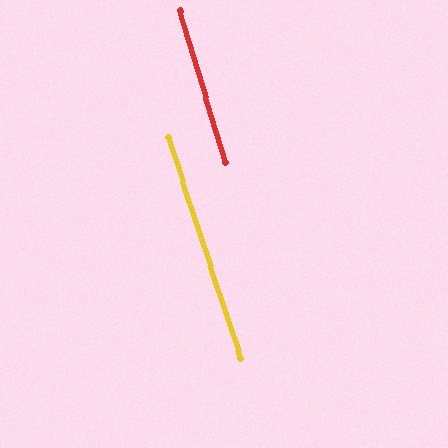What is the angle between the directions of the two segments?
Approximately 2 degrees.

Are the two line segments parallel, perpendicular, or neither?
Parallel — their directions differ by only 1.5°.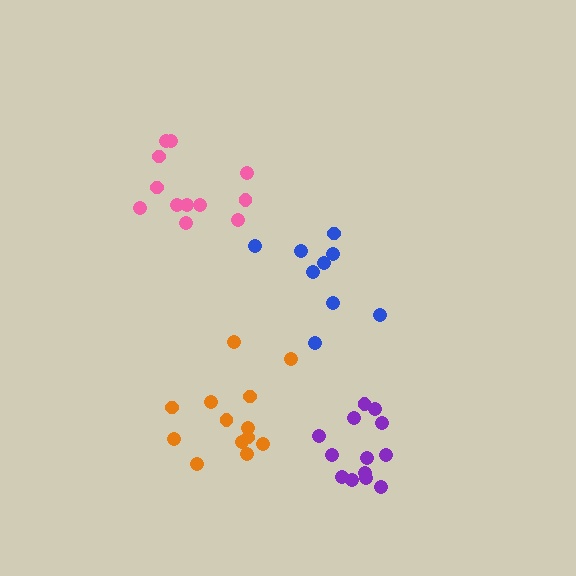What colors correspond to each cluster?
The clusters are colored: pink, blue, purple, orange.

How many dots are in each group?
Group 1: 12 dots, Group 2: 9 dots, Group 3: 13 dots, Group 4: 13 dots (47 total).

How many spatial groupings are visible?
There are 4 spatial groupings.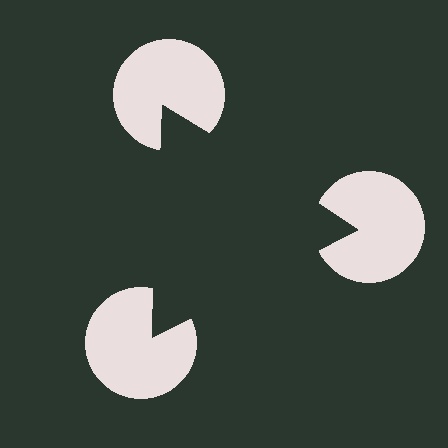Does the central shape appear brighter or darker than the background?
It typically appears slightly darker than the background, even though no actual brightness change is drawn.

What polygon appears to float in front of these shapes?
An illusory triangle — its edges are inferred from the aligned wedge cuts in the pac-man discs, not physically drawn.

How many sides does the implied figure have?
3 sides.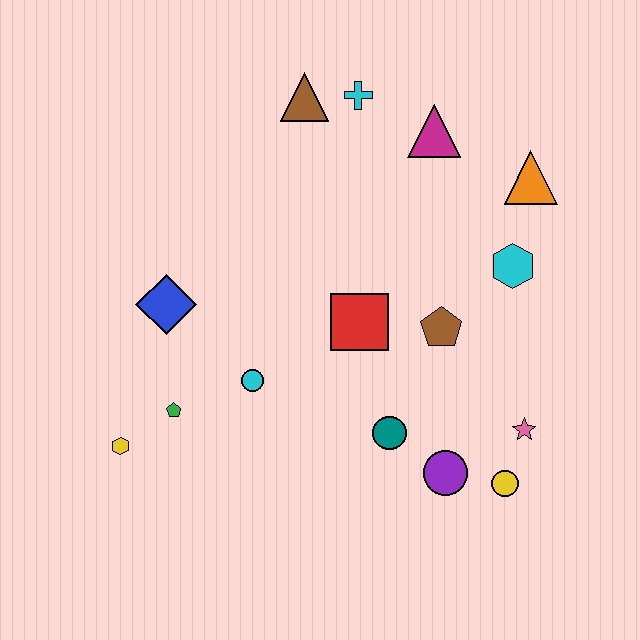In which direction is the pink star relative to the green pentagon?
The pink star is to the right of the green pentagon.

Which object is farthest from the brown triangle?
The yellow circle is farthest from the brown triangle.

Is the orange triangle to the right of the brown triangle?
Yes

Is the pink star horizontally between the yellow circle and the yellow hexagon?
No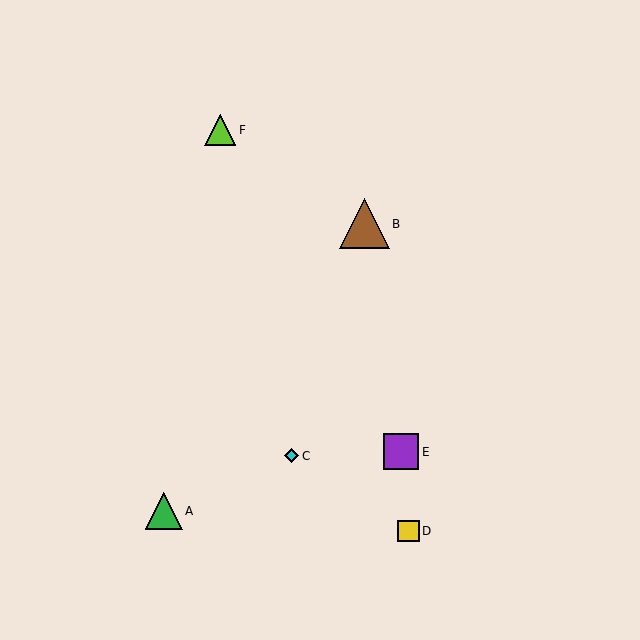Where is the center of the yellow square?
The center of the yellow square is at (409, 531).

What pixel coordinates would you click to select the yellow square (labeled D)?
Click at (409, 531) to select the yellow square D.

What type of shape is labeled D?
Shape D is a yellow square.